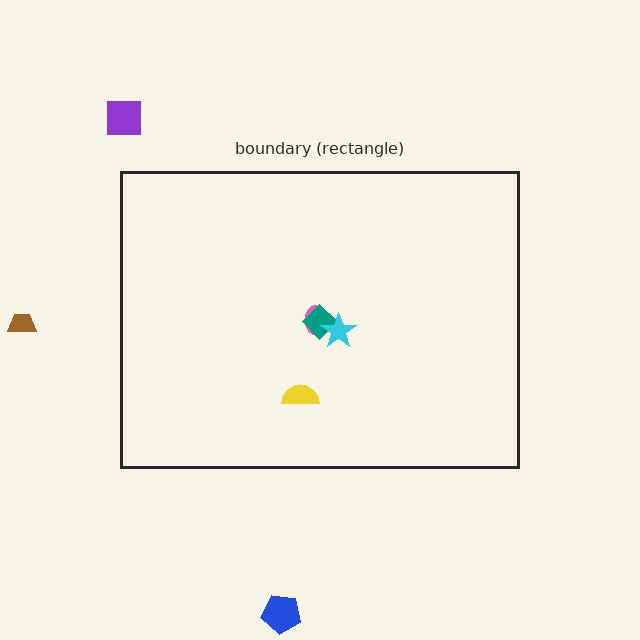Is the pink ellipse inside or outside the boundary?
Inside.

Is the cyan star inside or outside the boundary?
Inside.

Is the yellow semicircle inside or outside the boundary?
Inside.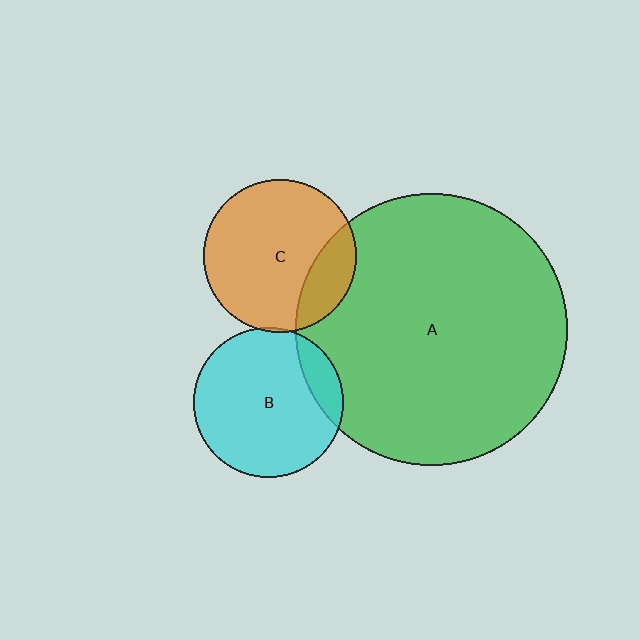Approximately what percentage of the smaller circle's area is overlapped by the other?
Approximately 20%.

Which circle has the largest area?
Circle A (green).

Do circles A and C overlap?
Yes.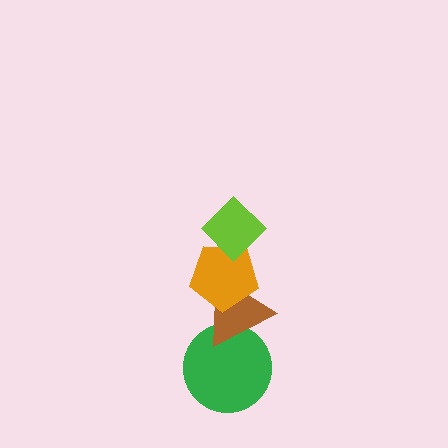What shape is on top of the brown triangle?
The orange pentagon is on top of the brown triangle.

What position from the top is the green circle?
The green circle is 4th from the top.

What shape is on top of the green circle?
The brown triangle is on top of the green circle.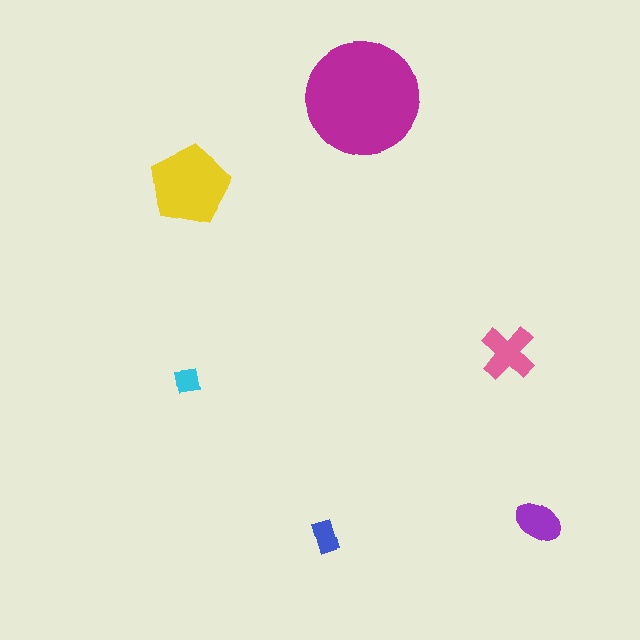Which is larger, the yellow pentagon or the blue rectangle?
The yellow pentagon.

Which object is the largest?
The magenta circle.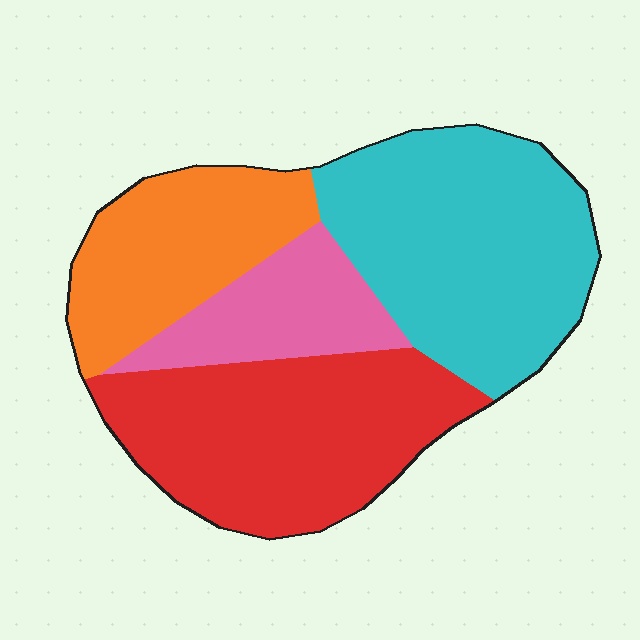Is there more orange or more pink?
Orange.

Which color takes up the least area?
Pink, at roughly 15%.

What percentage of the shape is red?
Red takes up about one third (1/3) of the shape.